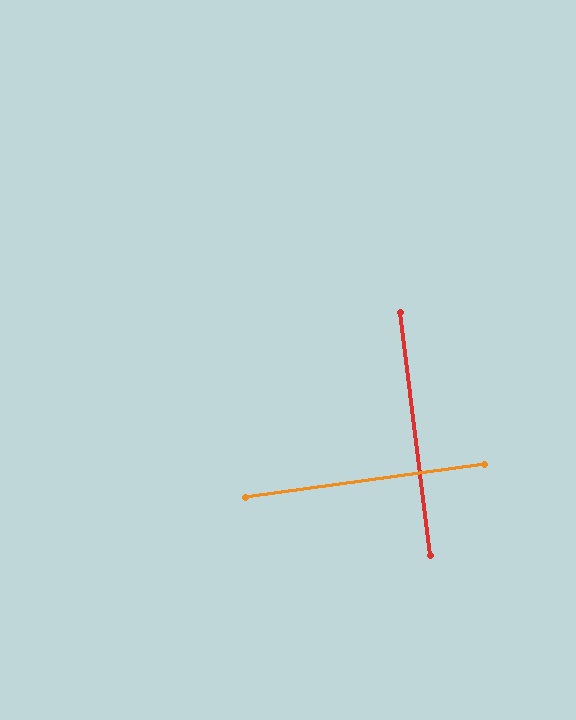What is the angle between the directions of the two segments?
Approximately 89 degrees.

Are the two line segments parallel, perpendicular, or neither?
Perpendicular — they meet at approximately 89°.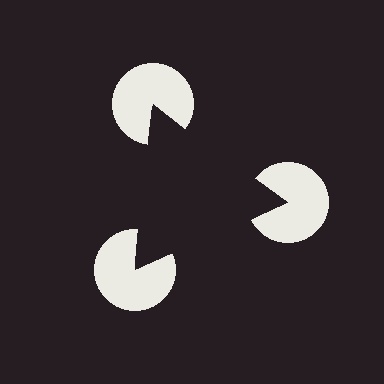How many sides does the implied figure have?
3 sides.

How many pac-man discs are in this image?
There are 3 — one at each vertex of the illusory triangle.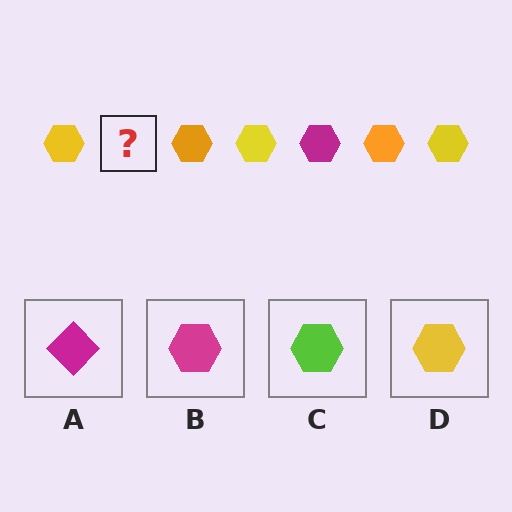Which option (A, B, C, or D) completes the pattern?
B.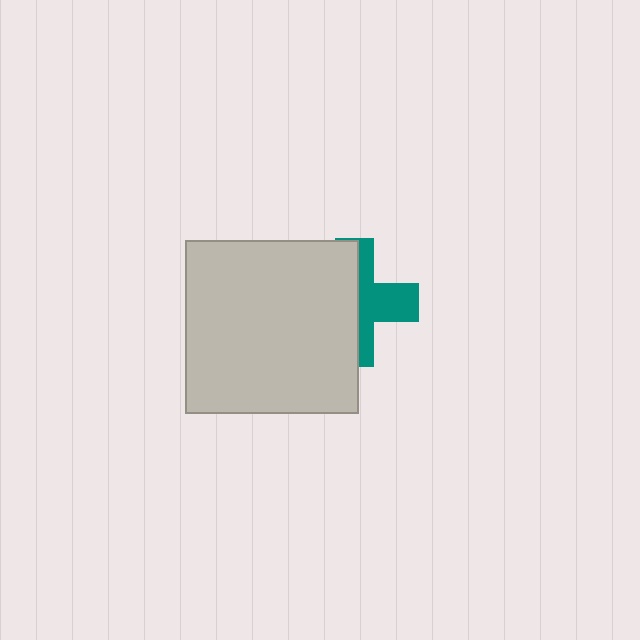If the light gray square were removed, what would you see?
You would see the complete teal cross.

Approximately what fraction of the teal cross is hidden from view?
Roughly 57% of the teal cross is hidden behind the light gray square.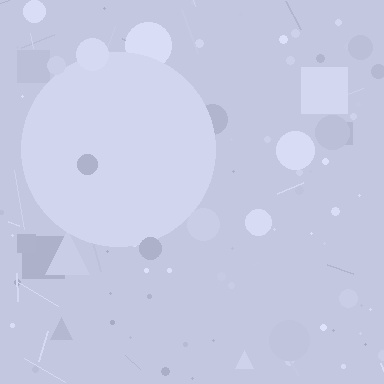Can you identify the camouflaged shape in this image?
The camouflaged shape is a circle.